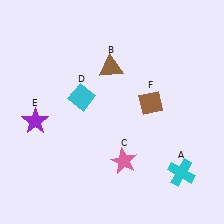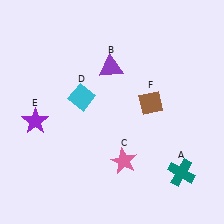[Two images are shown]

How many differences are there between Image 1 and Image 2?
There are 2 differences between the two images.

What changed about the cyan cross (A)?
In Image 1, A is cyan. In Image 2, it changed to teal.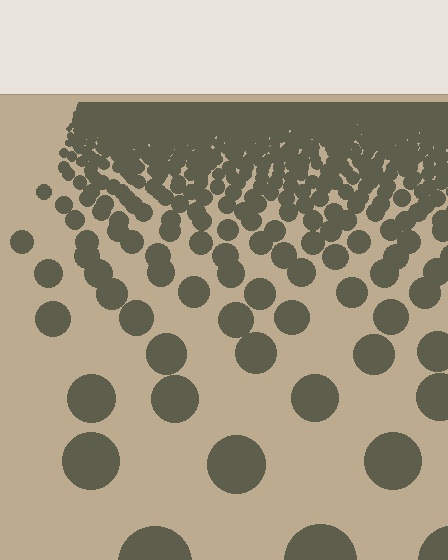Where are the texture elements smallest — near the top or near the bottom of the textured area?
Near the top.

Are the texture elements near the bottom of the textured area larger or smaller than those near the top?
Larger. Near the bottom, elements are closer to the viewer and appear at a bigger on-screen size.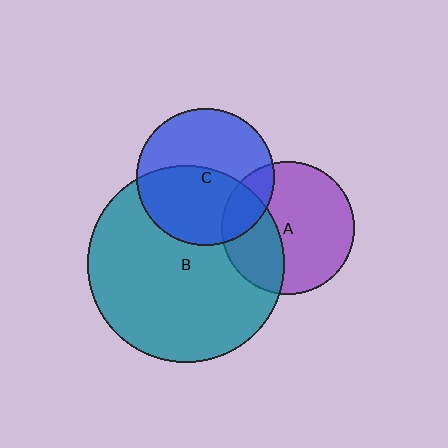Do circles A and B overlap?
Yes.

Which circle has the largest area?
Circle B (teal).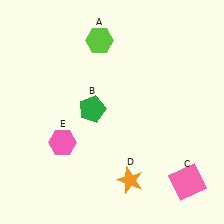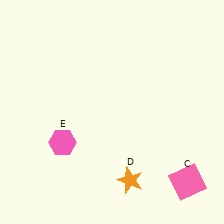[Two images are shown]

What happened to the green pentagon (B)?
The green pentagon (B) was removed in Image 2. It was in the top-left area of Image 1.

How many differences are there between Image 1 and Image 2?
There are 2 differences between the two images.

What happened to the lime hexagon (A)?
The lime hexagon (A) was removed in Image 2. It was in the top-left area of Image 1.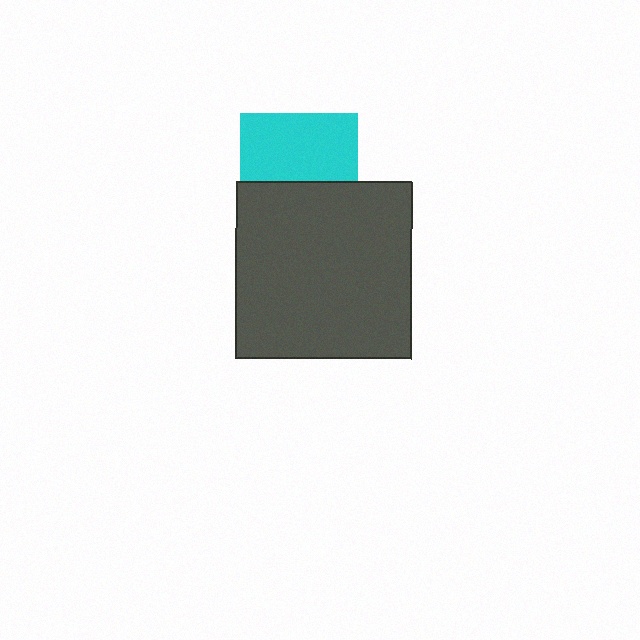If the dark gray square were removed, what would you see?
You would see the complete cyan square.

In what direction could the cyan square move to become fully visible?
The cyan square could move up. That would shift it out from behind the dark gray square entirely.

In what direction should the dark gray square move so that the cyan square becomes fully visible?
The dark gray square should move down. That is the shortest direction to clear the overlap and leave the cyan square fully visible.